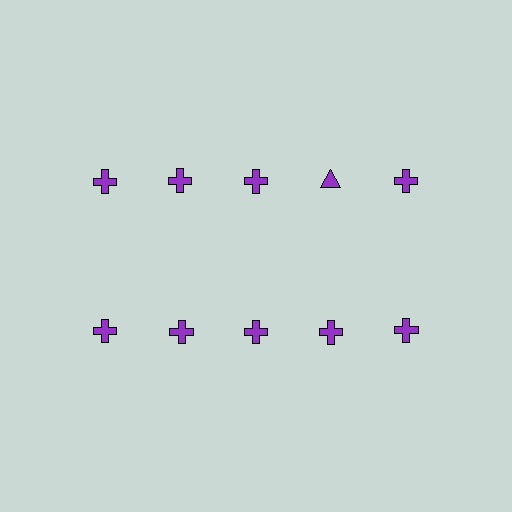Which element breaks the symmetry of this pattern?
The purple triangle in the top row, second from right column breaks the symmetry. All other shapes are purple crosses.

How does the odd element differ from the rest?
It has a different shape: triangle instead of cross.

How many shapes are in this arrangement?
There are 10 shapes arranged in a grid pattern.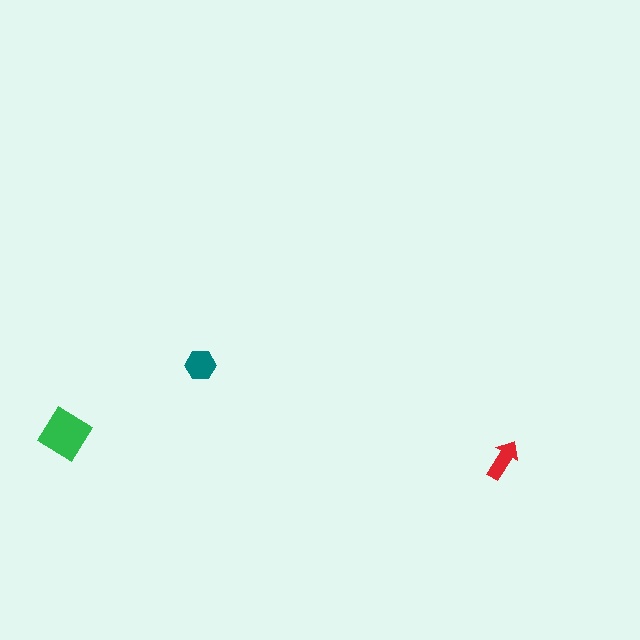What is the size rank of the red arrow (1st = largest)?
3rd.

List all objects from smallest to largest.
The red arrow, the teal hexagon, the green diamond.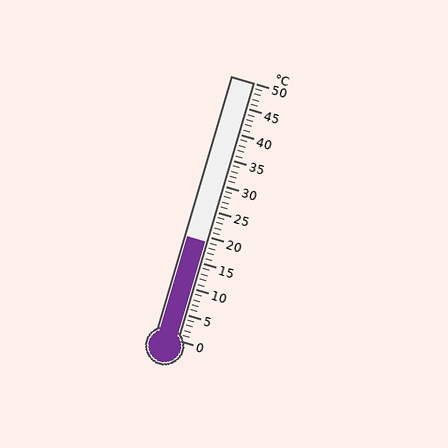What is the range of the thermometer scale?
The thermometer scale ranges from 0°C to 50°C.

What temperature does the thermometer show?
The thermometer shows approximately 19°C.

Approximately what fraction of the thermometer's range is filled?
The thermometer is filled to approximately 40% of its range.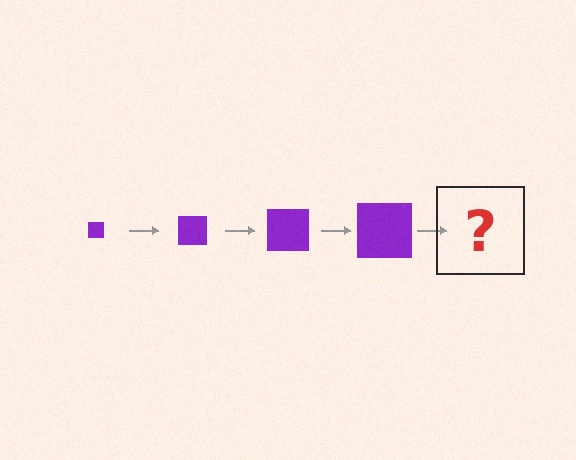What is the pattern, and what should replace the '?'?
The pattern is that the square gets progressively larger each step. The '?' should be a purple square, larger than the previous one.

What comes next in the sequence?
The next element should be a purple square, larger than the previous one.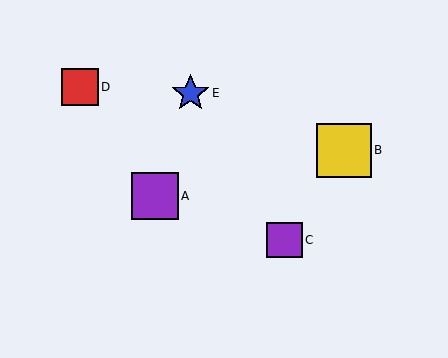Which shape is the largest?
The yellow square (labeled B) is the largest.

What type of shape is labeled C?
Shape C is a purple square.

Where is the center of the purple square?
The center of the purple square is at (155, 196).